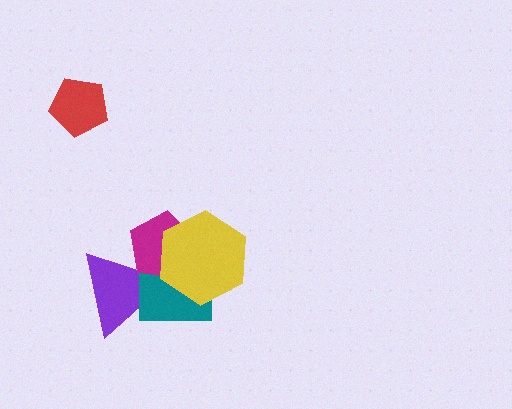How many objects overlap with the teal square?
3 objects overlap with the teal square.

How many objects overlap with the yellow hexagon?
2 objects overlap with the yellow hexagon.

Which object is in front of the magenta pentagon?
The yellow hexagon is in front of the magenta pentagon.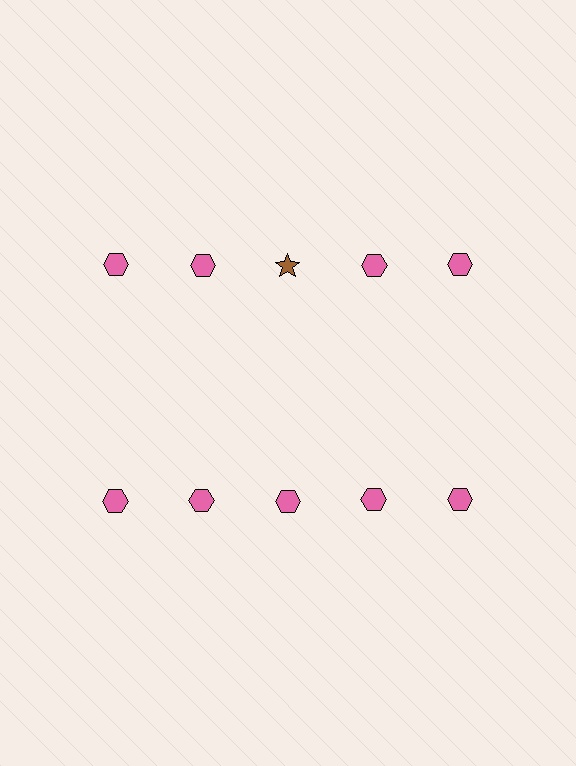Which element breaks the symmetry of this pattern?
The brown star in the top row, center column breaks the symmetry. All other shapes are pink hexagons.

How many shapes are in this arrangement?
There are 10 shapes arranged in a grid pattern.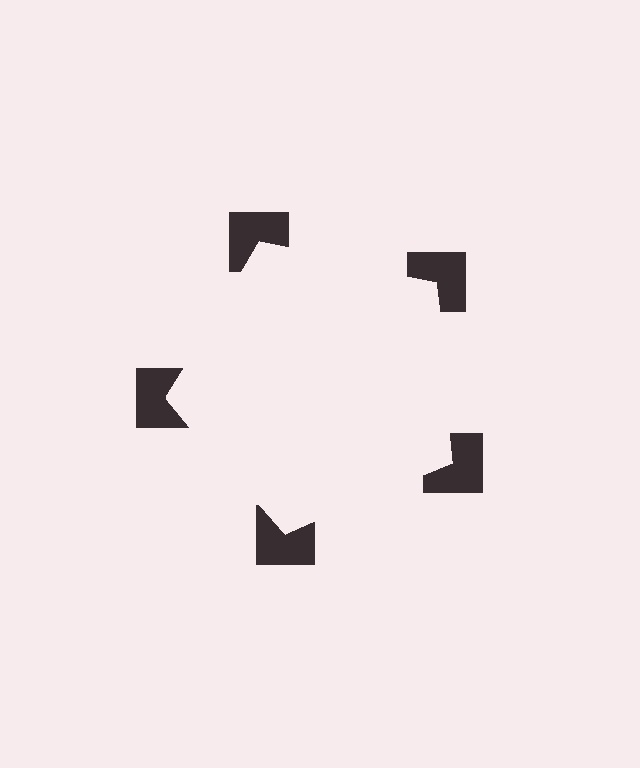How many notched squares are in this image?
There are 5 — one at each vertex of the illusory pentagon.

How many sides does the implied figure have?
5 sides.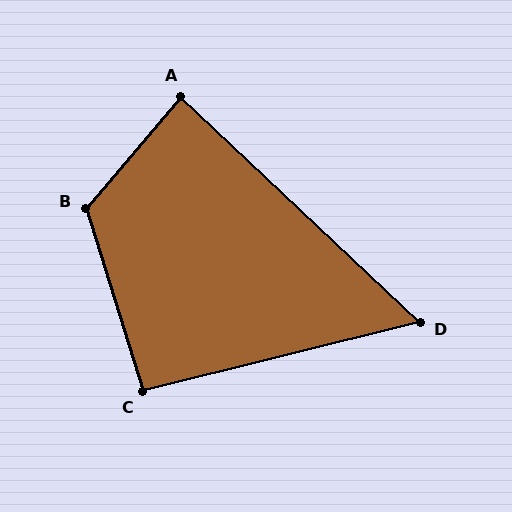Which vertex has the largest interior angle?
B, at approximately 123 degrees.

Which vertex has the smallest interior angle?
D, at approximately 57 degrees.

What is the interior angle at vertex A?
Approximately 87 degrees (approximately right).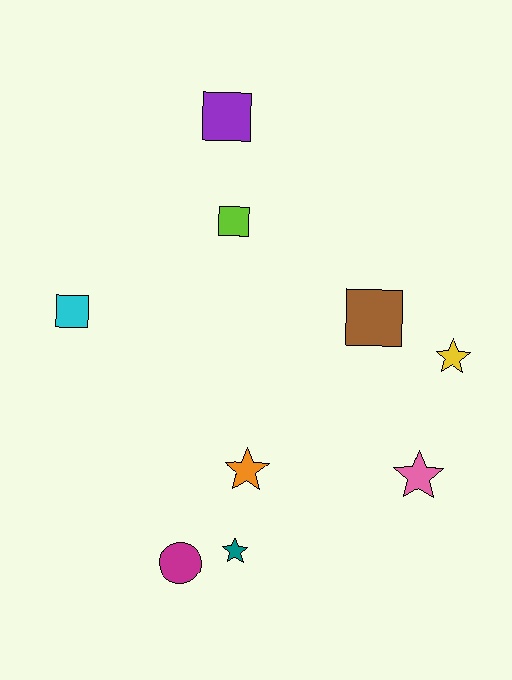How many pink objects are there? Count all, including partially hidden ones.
There is 1 pink object.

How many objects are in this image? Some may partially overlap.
There are 9 objects.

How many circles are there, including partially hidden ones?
There is 1 circle.